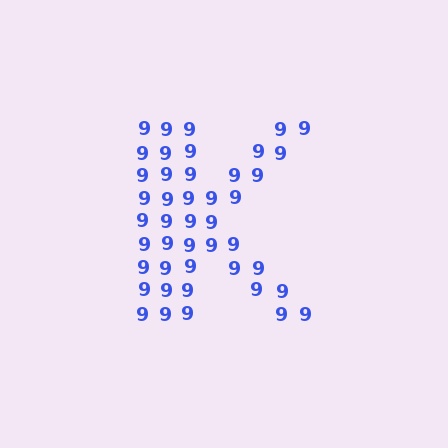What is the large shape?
The large shape is the letter K.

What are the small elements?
The small elements are digit 9's.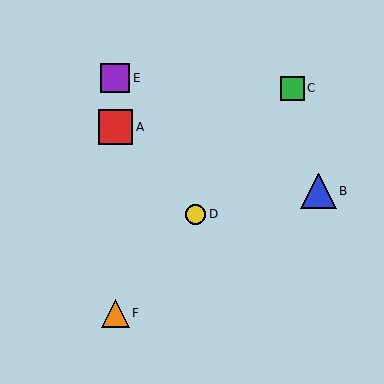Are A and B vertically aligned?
No, A is at x≈115 and B is at x≈319.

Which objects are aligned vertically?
Objects A, E, F are aligned vertically.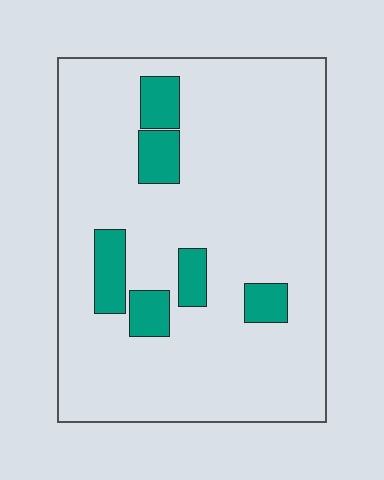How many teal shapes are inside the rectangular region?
6.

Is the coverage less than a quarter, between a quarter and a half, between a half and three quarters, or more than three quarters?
Less than a quarter.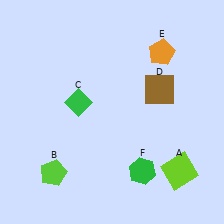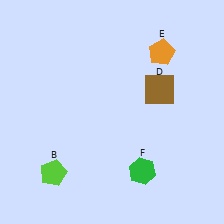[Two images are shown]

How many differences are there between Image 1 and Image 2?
There are 2 differences between the two images.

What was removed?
The green diamond (C), the lime square (A) were removed in Image 2.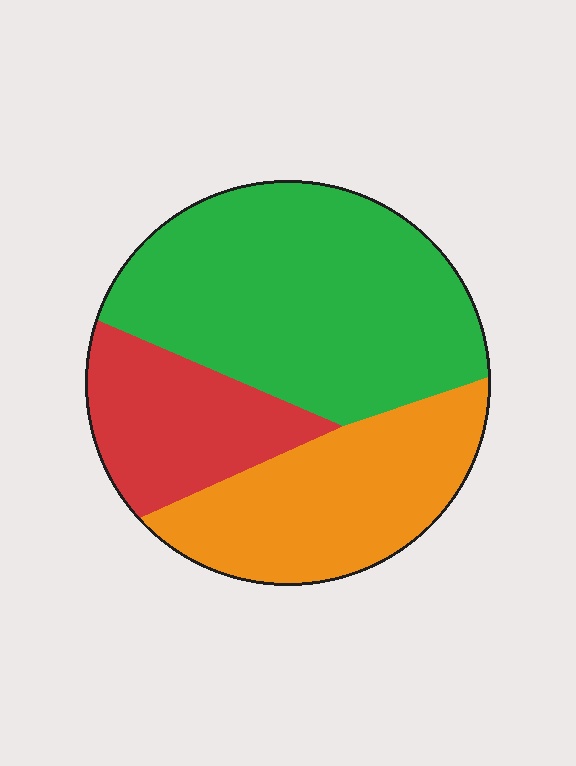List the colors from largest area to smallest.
From largest to smallest: green, orange, red.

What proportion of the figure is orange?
Orange covers roughly 30% of the figure.